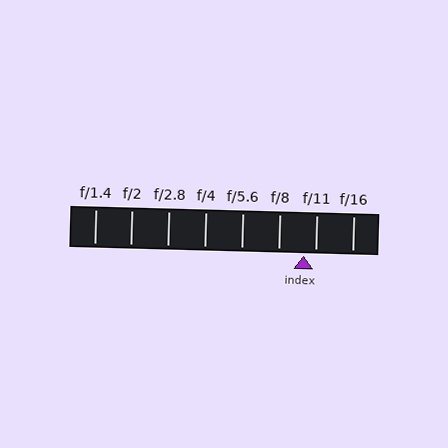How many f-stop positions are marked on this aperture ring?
There are 8 f-stop positions marked.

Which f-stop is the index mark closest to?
The index mark is closest to f/11.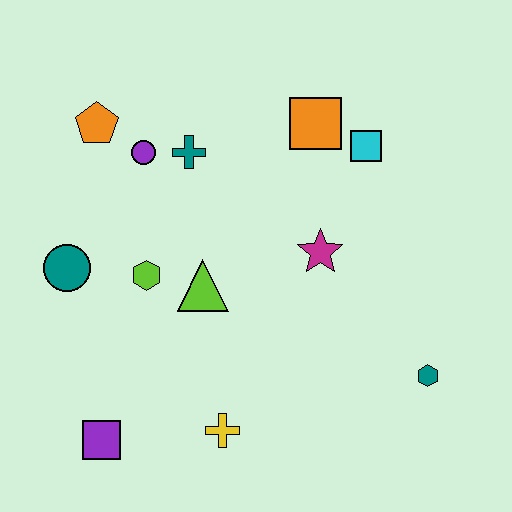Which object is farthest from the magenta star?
The purple square is farthest from the magenta star.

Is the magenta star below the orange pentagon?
Yes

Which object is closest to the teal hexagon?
The magenta star is closest to the teal hexagon.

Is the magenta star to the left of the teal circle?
No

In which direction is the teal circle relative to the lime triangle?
The teal circle is to the left of the lime triangle.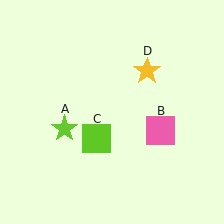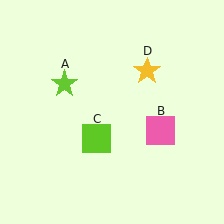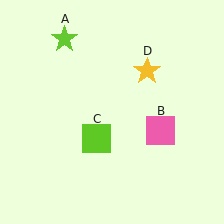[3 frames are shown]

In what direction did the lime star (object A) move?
The lime star (object A) moved up.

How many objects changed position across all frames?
1 object changed position: lime star (object A).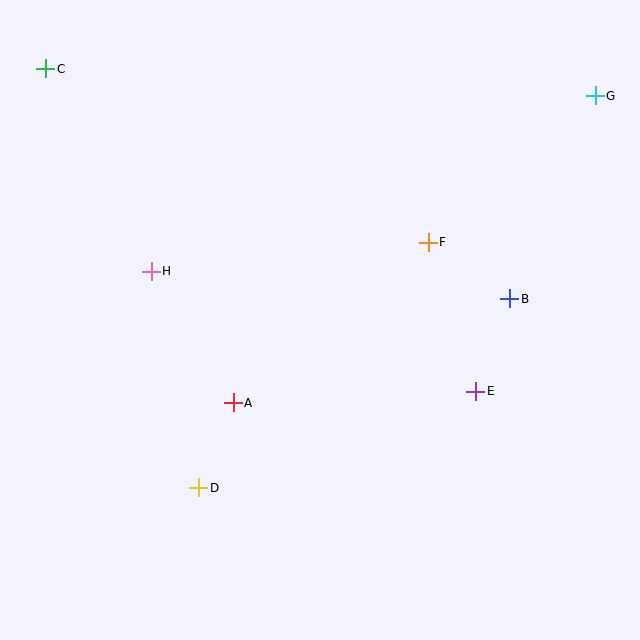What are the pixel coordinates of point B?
Point B is at (510, 299).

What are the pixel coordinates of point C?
Point C is at (46, 69).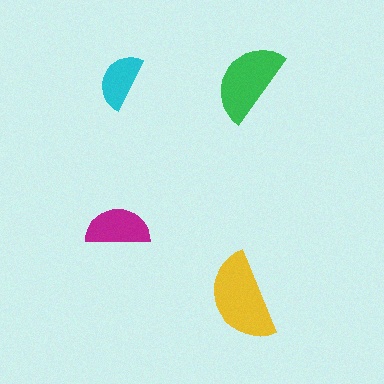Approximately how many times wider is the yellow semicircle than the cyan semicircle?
About 1.5 times wider.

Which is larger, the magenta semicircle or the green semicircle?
The green one.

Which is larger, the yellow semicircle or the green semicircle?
The yellow one.